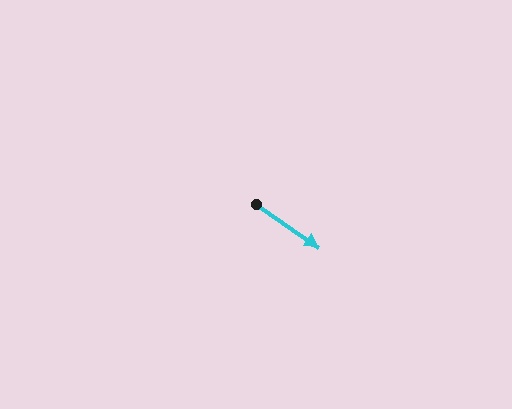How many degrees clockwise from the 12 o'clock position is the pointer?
Approximately 124 degrees.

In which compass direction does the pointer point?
Southeast.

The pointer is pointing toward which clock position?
Roughly 4 o'clock.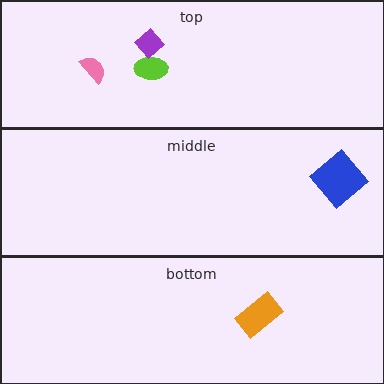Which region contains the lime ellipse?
The top region.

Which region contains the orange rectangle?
The bottom region.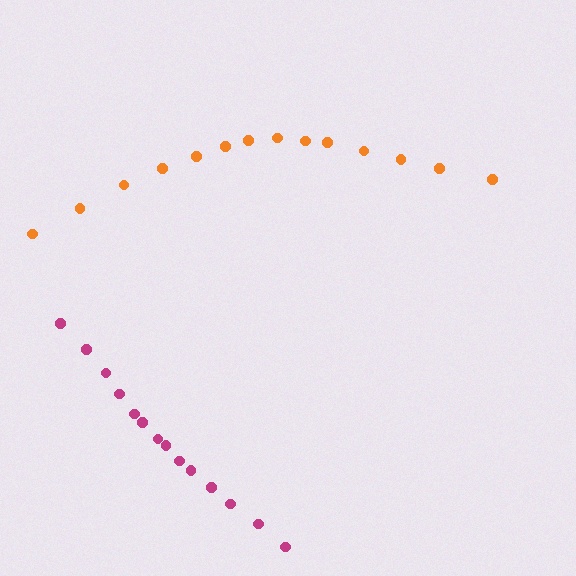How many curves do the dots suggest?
There are 2 distinct paths.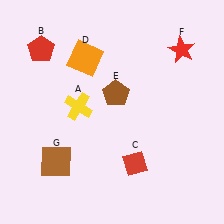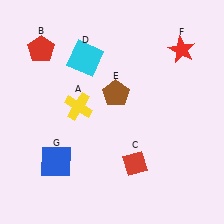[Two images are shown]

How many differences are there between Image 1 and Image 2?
There are 2 differences between the two images.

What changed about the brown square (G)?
In Image 1, G is brown. In Image 2, it changed to blue.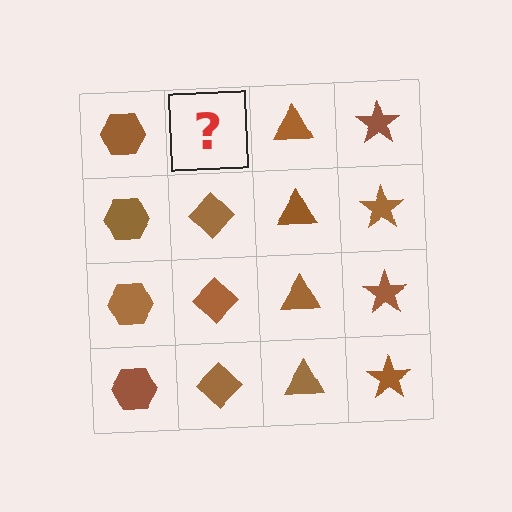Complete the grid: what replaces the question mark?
The question mark should be replaced with a brown diamond.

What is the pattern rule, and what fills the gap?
The rule is that each column has a consistent shape. The gap should be filled with a brown diamond.